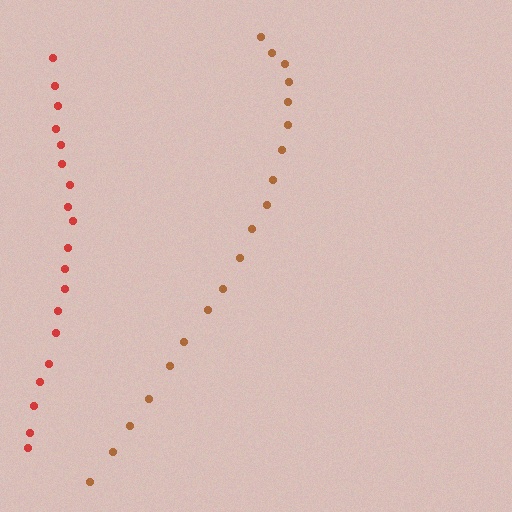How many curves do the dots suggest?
There are 2 distinct paths.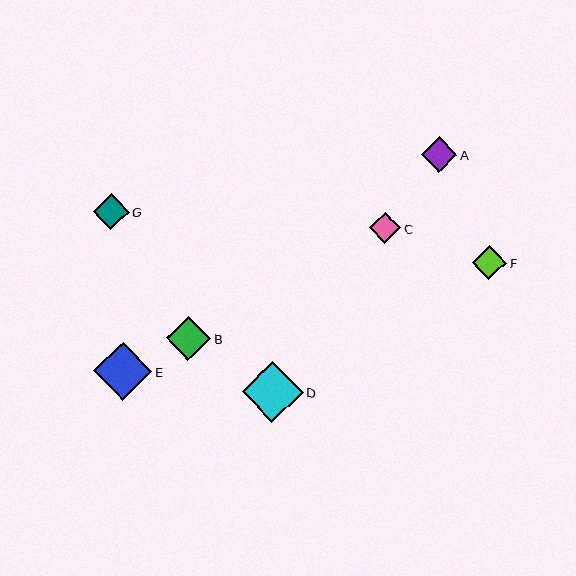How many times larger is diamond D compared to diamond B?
Diamond D is approximately 1.4 times the size of diamond B.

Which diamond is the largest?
Diamond D is the largest with a size of approximately 61 pixels.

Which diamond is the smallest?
Diamond C is the smallest with a size of approximately 31 pixels.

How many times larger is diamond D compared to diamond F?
Diamond D is approximately 1.8 times the size of diamond F.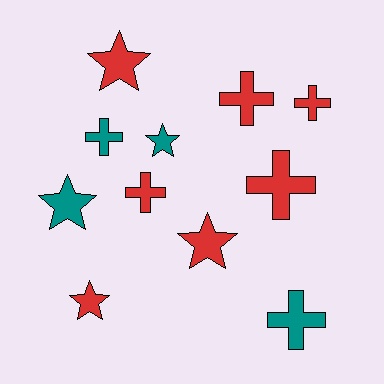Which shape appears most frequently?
Cross, with 6 objects.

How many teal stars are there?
There are 2 teal stars.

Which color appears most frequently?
Red, with 7 objects.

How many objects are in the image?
There are 11 objects.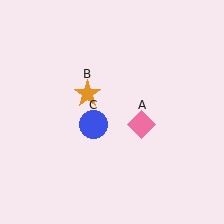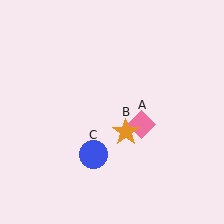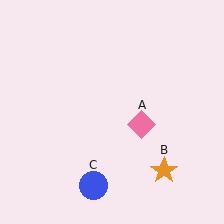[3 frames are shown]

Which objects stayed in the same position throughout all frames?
Pink diamond (object A) remained stationary.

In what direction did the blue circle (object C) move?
The blue circle (object C) moved down.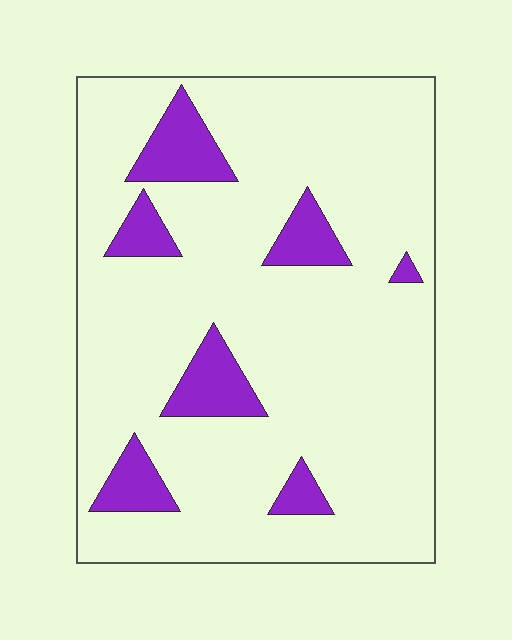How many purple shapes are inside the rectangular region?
7.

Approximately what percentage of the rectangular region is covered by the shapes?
Approximately 15%.